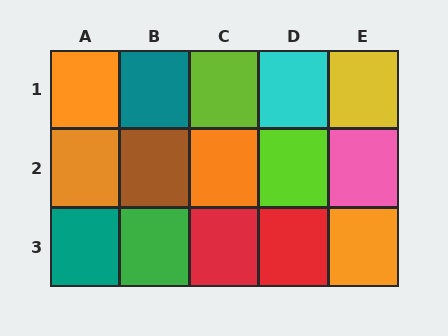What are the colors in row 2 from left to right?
Orange, brown, orange, lime, pink.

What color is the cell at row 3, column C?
Red.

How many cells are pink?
1 cell is pink.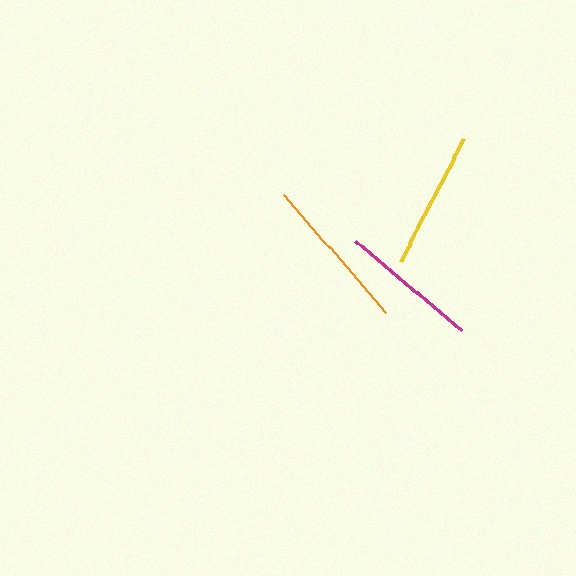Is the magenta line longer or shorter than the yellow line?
The yellow line is longer than the magenta line.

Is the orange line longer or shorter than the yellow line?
The orange line is longer than the yellow line.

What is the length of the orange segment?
The orange segment is approximately 156 pixels long.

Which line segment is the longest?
The orange line is the longest at approximately 156 pixels.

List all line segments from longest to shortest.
From longest to shortest: orange, yellow, magenta.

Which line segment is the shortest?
The magenta line is the shortest at approximately 138 pixels.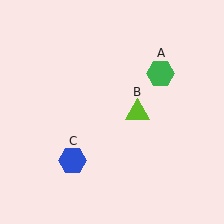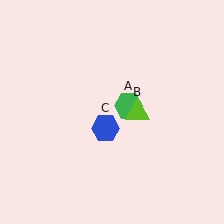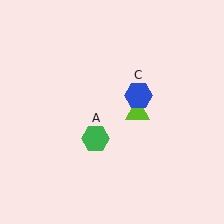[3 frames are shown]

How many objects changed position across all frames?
2 objects changed position: green hexagon (object A), blue hexagon (object C).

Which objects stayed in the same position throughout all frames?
Lime triangle (object B) remained stationary.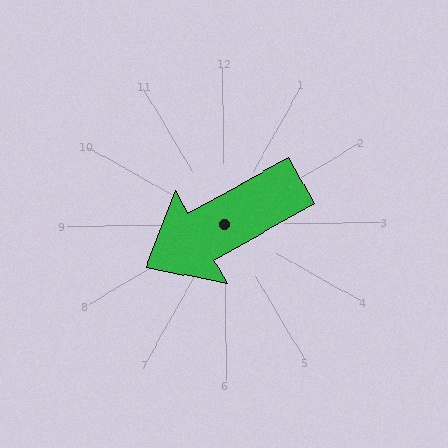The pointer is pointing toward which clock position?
Roughly 8 o'clock.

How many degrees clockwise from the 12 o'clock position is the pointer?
Approximately 241 degrees.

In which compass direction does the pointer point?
Southwest.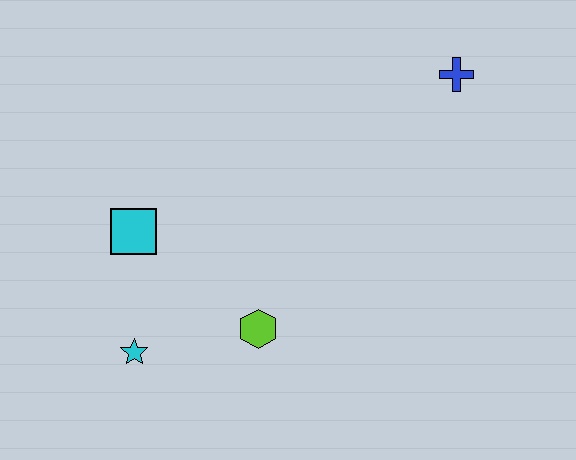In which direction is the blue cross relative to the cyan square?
The blue cross is to the right of the cyan square.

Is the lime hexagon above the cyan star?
Yes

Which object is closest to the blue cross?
The lime hexagon is closest to the blue cross.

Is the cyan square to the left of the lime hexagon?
Yes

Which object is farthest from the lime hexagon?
The blue cross is farthest from the lime hexagon.